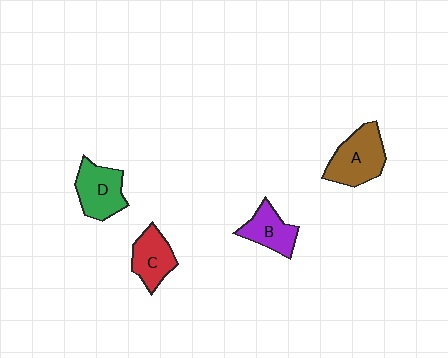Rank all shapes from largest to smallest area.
From largest to smallest: A (brown), D (green), C (red), B (purple).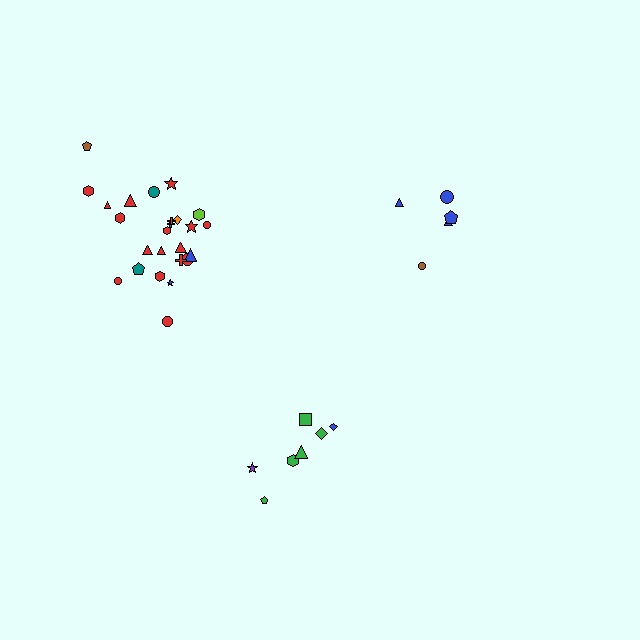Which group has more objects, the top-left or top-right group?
The top-left group.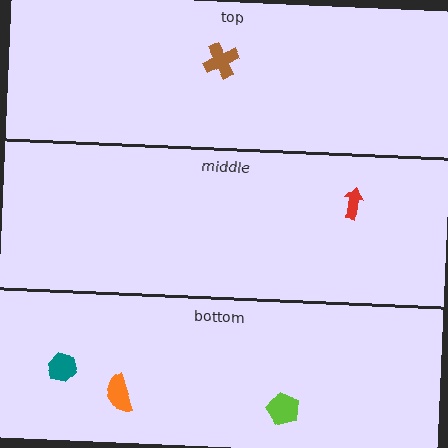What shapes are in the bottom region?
The teal hexagon, the lime pentagon, the orange semicircle.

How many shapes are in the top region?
1.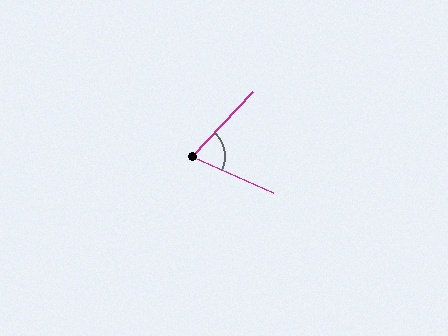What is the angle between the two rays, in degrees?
Approximately 71 degrees.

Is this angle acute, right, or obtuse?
It is acute.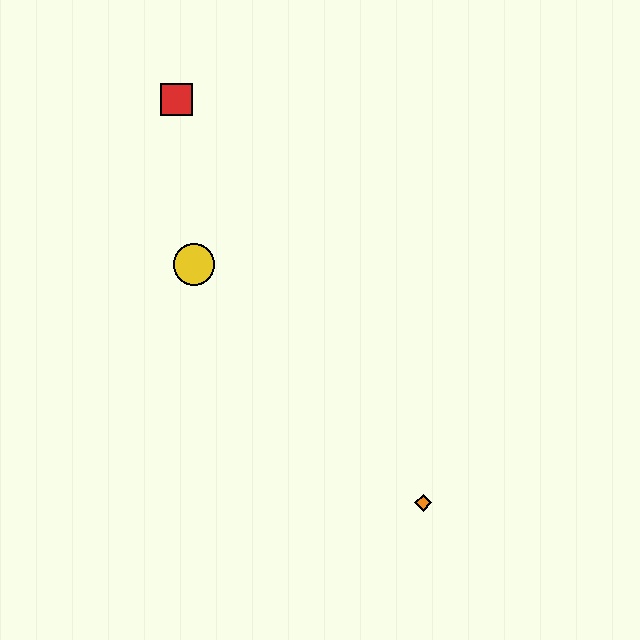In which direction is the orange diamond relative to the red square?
The orange diamond is below the red square.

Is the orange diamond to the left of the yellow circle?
No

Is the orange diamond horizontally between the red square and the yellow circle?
No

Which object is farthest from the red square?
The orange diamond is farthest from the red square.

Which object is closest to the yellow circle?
The red square is closest to the yellow circle.